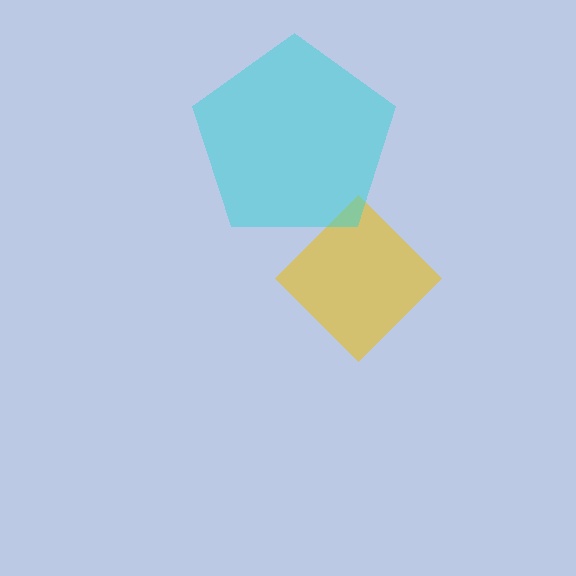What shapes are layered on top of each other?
The layered shapes are: a yellow diamond, a cyan pentagon.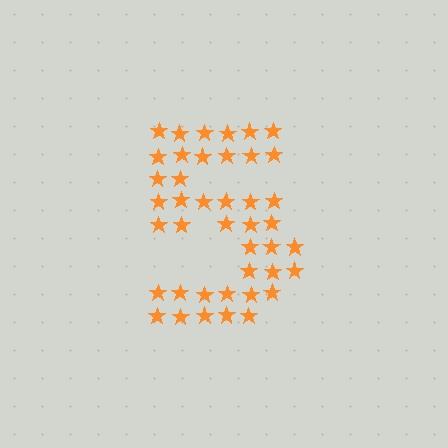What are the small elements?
The small elements are stars.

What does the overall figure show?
The overall figure shows the digit 5.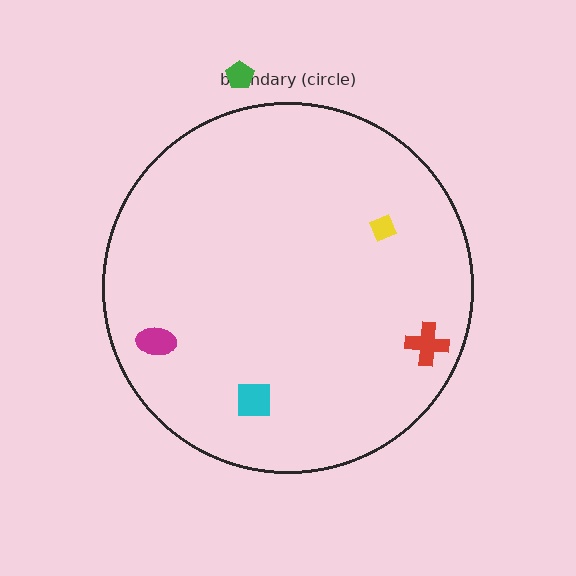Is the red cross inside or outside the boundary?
Inside.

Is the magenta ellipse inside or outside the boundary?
Inside.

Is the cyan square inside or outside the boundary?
Inside.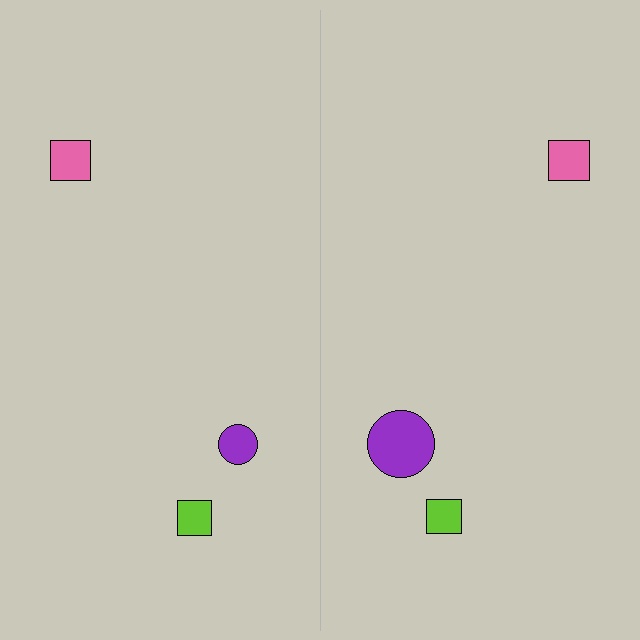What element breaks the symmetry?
The purple circle on the right side has a different size than its mirror counterpart.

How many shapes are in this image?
There are 6 shapes in this image.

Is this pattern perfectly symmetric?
No, the pattern is not perfectly symmetric. The purple circle on the right side has a different size than its mirror counterpart.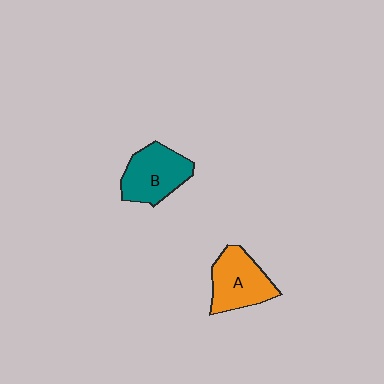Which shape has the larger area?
Shape B (teal).